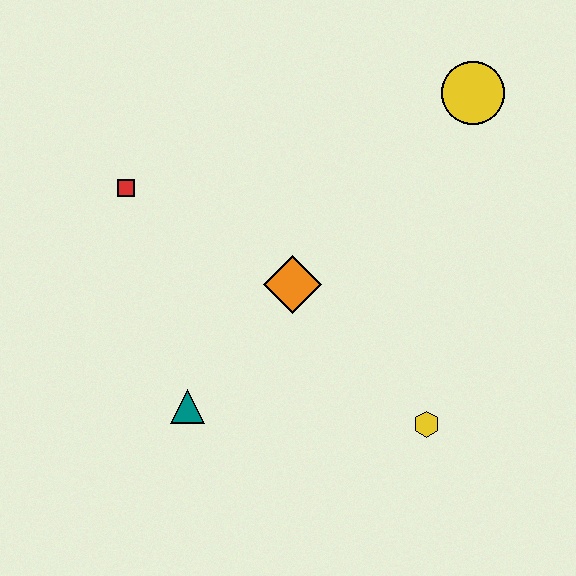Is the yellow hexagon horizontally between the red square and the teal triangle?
No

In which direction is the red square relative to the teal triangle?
The red square is above the teal triangle.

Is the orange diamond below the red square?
Yes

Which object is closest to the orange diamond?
The teal triangle is closest to the orange diamond.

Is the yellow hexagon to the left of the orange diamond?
No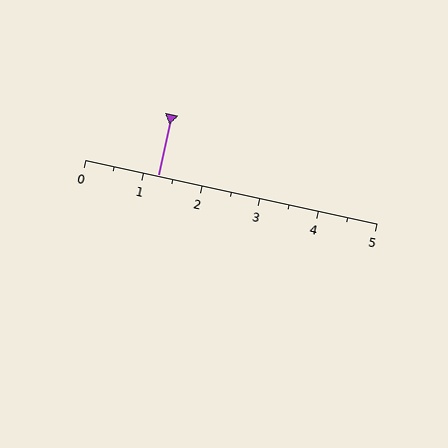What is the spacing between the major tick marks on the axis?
The major ticks are spaced 1 apart.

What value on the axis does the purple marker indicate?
The marker indicates approximately 1.2.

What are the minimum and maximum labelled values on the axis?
The axis runs from 0 to 5.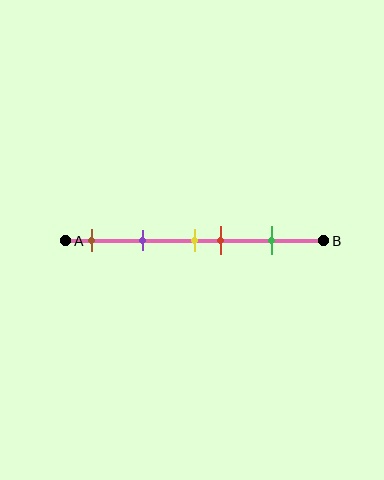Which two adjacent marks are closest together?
The yellow and red marks are the closest adjacent pair.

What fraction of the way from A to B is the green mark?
The green mark is approximately 80% (0.8) of the way from A to B.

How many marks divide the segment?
There are 5 marks dividing the segment.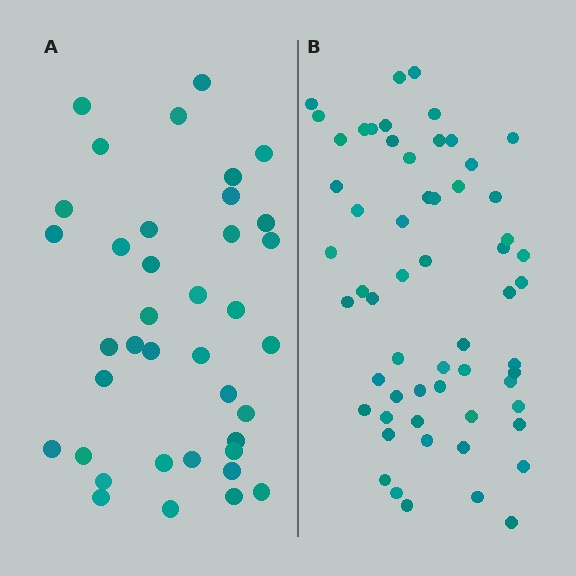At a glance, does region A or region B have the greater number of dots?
Region B (the right region) has more dots.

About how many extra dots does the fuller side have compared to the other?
Region B has approximately 20 more dots than region A.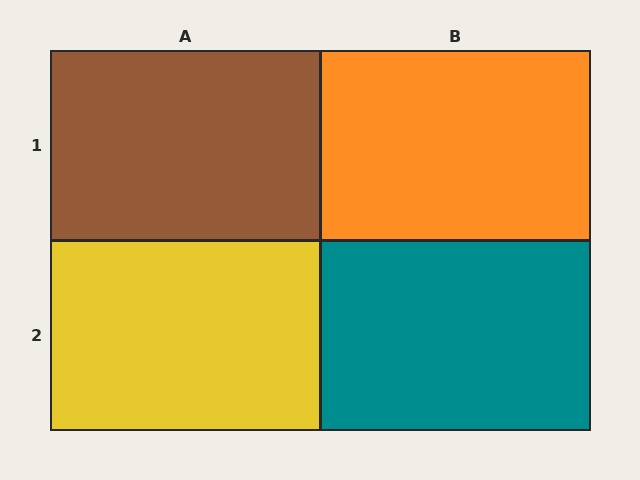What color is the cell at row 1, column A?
Brown.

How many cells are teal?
1 cell is teal.